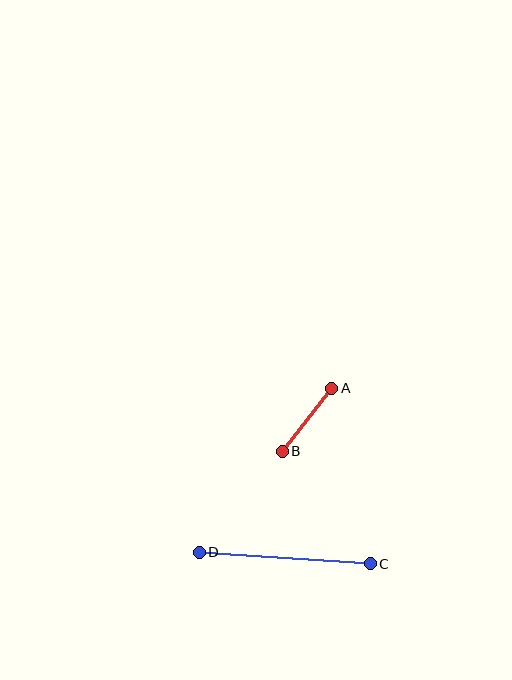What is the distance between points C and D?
The distance is approximately 171 pixels.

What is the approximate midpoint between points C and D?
The midpoint is at approximately (285, 558) pixels.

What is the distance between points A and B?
The distance is approximately 80 pixels.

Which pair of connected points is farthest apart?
Points C and D are farthest apart.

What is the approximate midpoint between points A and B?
The midpoint is at approximately (307, 420) pixels.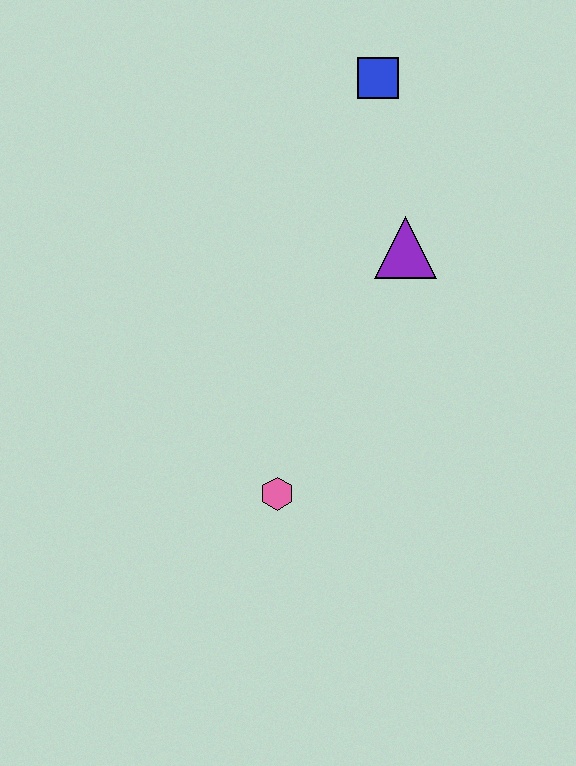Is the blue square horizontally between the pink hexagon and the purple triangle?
Yes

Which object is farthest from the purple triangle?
The pink hexagon is farthest from the purple triangle.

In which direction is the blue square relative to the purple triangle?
The blue square is above the purple triangle.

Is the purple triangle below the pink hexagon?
No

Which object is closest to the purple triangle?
The blue square is closest to the purple triangle.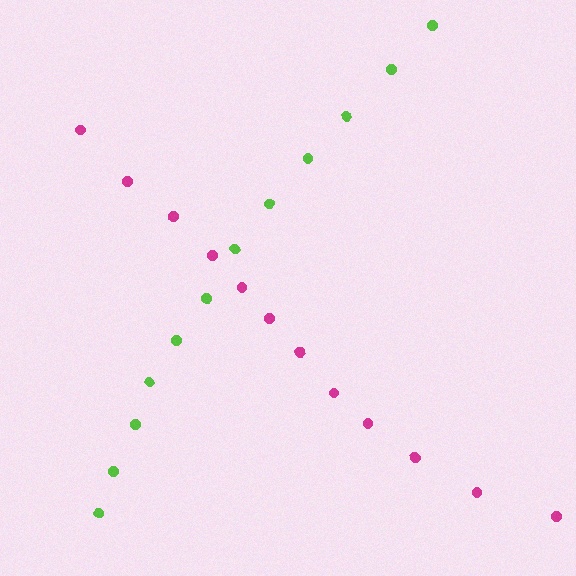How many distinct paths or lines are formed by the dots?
There are 2 distinct paths.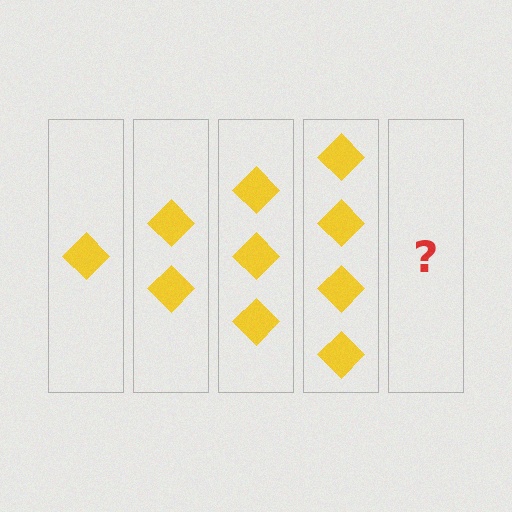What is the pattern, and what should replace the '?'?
The pattern is that each step adds one more diamond. The '?' should be 5 diamonds.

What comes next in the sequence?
The next element should be 5 diamonds.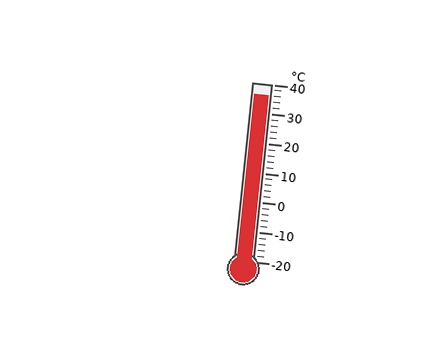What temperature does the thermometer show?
The thermometer shows approximately 36°C.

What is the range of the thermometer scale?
The thermometer scale ranges from -20°C to 40°C.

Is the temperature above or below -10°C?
The temperature is above -10°C.